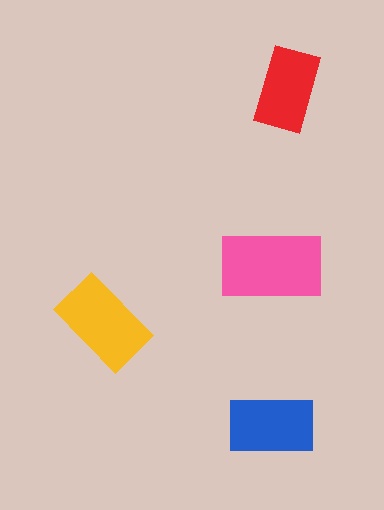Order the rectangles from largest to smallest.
the pink one, the yellow one, the blue one, the red one.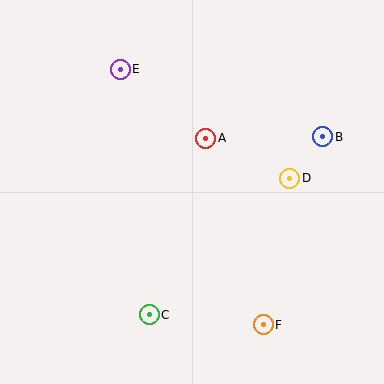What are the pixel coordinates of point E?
Point E is at (120, 69).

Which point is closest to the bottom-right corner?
Point F is closest to the bottom-right corner.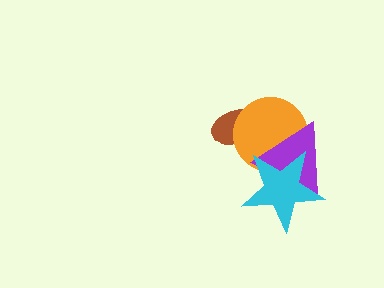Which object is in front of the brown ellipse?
The orange circle is in front of the brown ellipse.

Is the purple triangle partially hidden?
Yes, it is partially covered by another shape.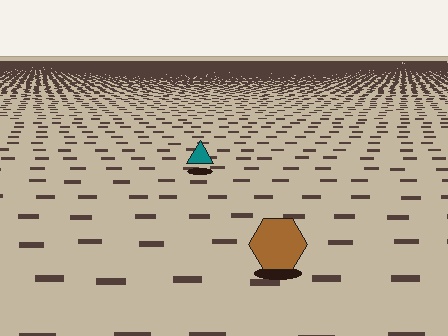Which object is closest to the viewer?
The brown hexagon is closest. The texture marks near it are larger and more spread out.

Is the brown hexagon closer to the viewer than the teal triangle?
Yes. The brown hexagon is closer — you can tell from the texture gradient: the ground texture is coarser near it.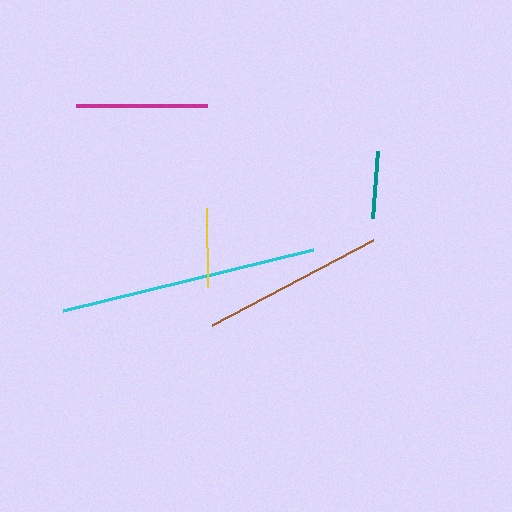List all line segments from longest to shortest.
From longest to shortest: cyan, brown, magenta, yellow, teal.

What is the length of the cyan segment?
The cyan segment is approximately 257 pixels long.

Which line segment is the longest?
The cyan line is the longest at approximately 257 pixels.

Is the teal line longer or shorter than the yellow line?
The yellow line is longer than the teal line.